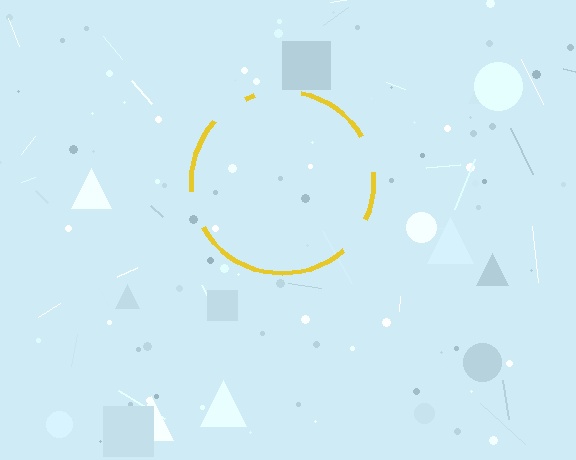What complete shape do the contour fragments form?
The contour fragments form a circle.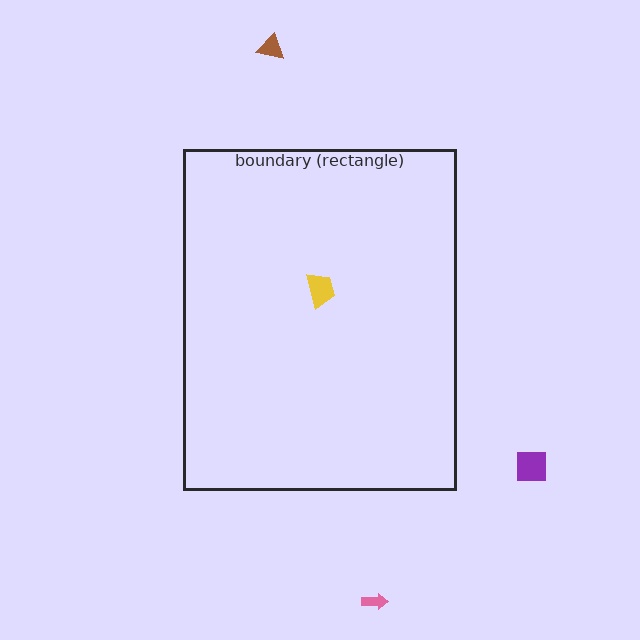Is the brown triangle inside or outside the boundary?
Outside.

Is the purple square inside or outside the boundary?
Outside.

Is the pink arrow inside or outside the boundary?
Outside.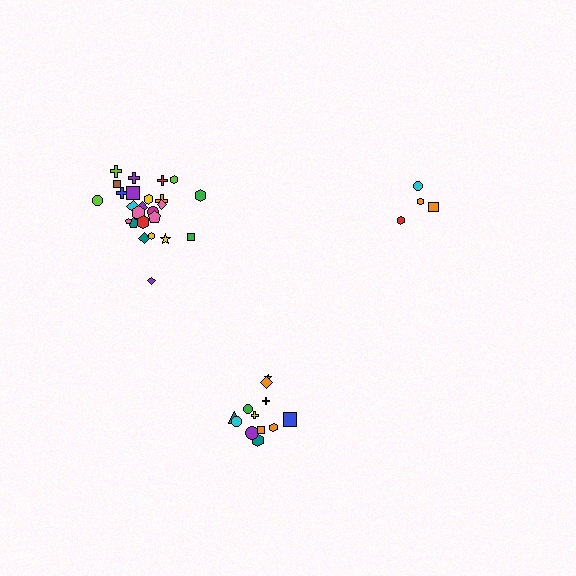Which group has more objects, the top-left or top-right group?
The top-left group.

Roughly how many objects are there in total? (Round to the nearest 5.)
Roughly 40 objects in total.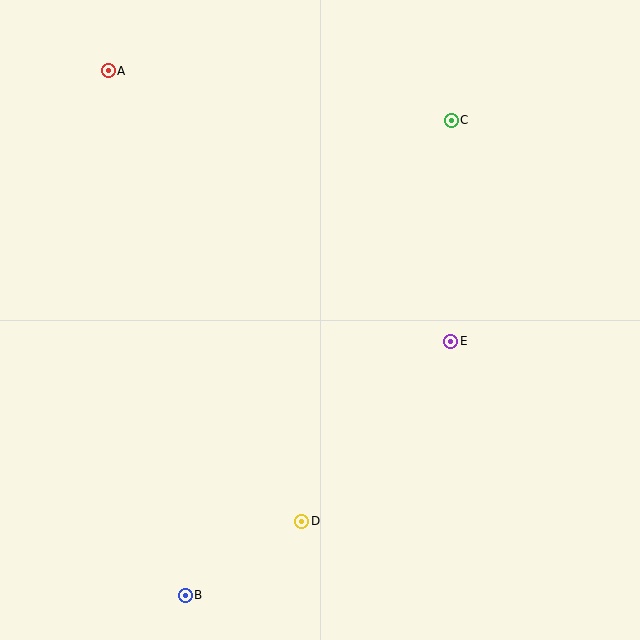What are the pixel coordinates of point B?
Point B is at (185, 595).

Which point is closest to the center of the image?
Point E at (451, 341) is closest to the center.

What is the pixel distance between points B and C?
The distance between B and C is 544 pixels.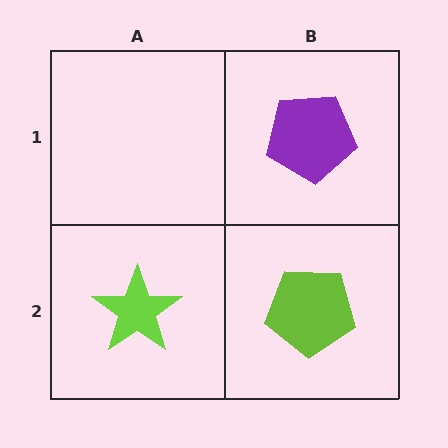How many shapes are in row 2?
2 shapes.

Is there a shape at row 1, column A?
No, that cell is empty.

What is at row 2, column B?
A lime pentagon.